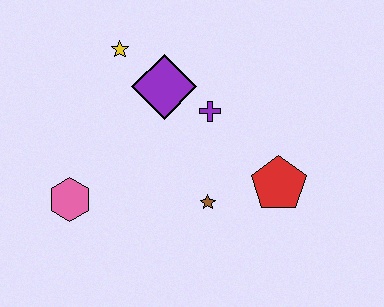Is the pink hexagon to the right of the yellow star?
No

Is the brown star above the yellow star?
No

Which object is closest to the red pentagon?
The brown star is closest to the red pentagon.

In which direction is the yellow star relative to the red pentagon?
The yellow star is to the left of the red pentagon.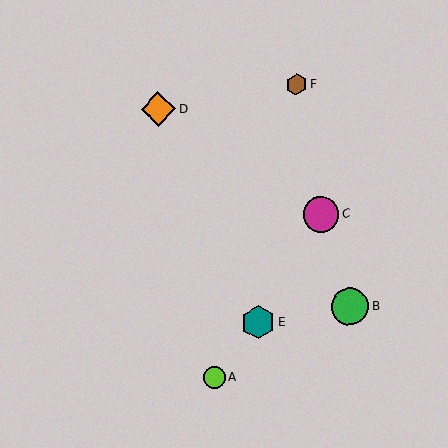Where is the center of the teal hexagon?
The center of the teal hexagon is at (258, 322).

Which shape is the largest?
The green circle (labeled B) is the largest.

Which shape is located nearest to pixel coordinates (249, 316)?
The teal hexagon (labeled E) at (258, 322) is nearest to that location.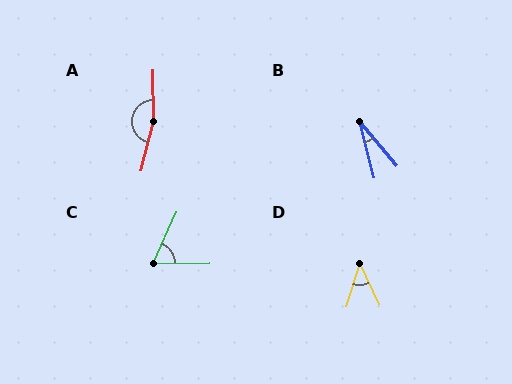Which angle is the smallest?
B, at approximately 26 degrees.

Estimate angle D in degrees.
Approximately 42 degrees.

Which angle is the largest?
A, at approximately 165 degrees.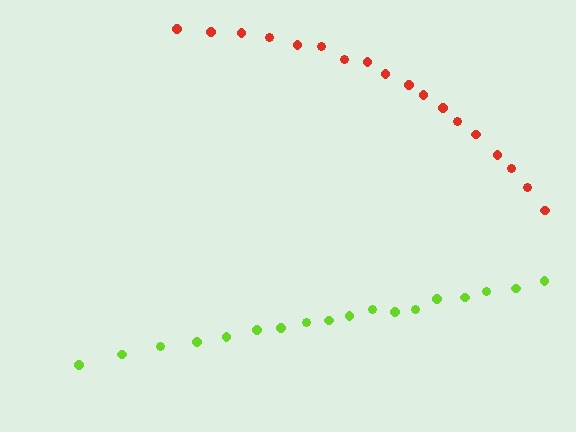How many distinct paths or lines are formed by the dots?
There are 2 distinct paths.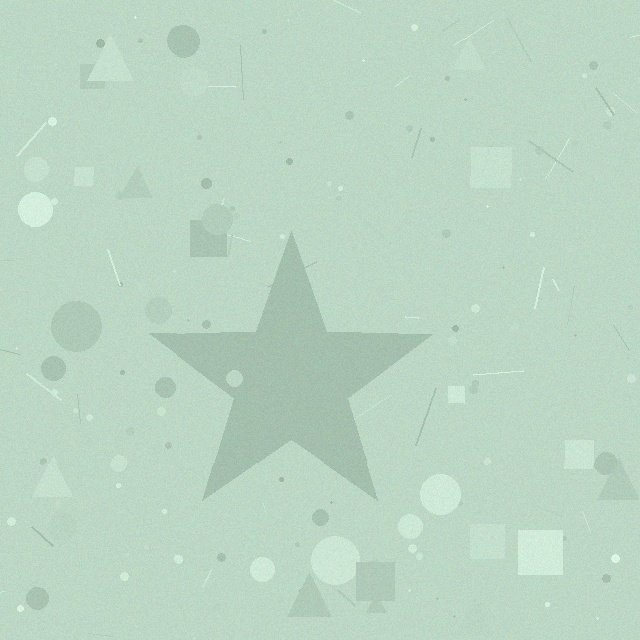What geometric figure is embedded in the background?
A star is embedded in the background.